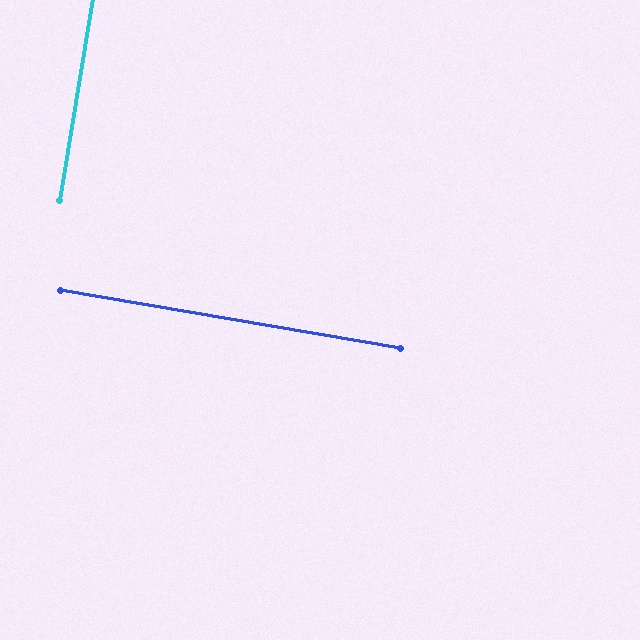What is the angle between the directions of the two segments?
Approximately 90 degrees.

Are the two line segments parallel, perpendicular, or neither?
Perpendicular — they meet at approximately 90°.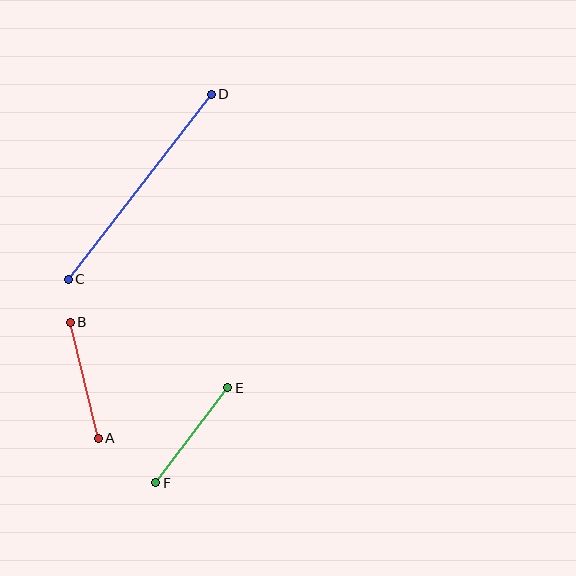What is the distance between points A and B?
The distance is approximately 120 pixels.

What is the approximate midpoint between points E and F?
The midpoint is at approximately (192, 435) pixels.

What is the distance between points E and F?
The distance is approximately 120 pixels.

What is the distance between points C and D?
The distance is approximately 233 pixels.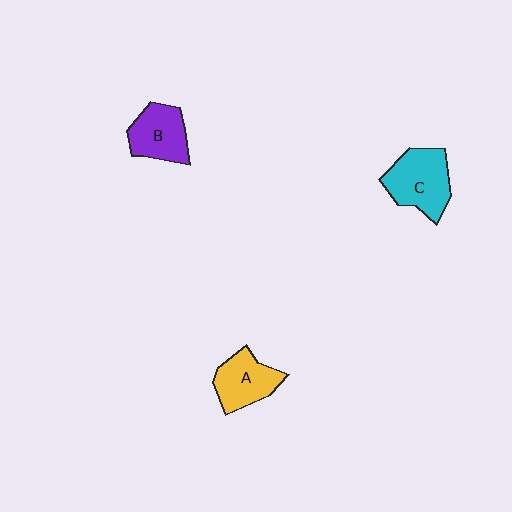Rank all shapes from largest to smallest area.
From largest to smallest: C (cyan), B (purple), A (yellow).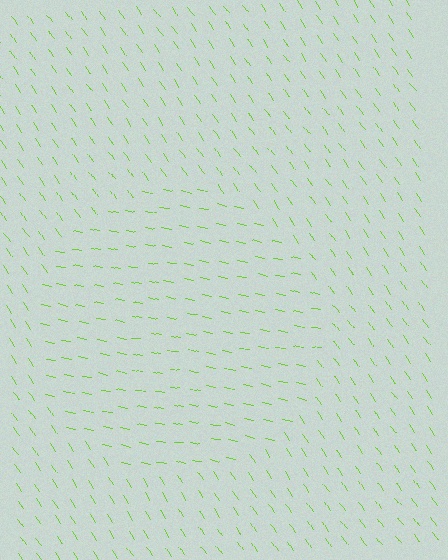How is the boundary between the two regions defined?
The boundary is defined purely by a change in line orientation (approximately 45 degrees difference). All lines are the same color and thickness.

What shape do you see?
I see a circle.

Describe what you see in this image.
The image is filled with small lime line segments. A circle region in the image has lines oriented differently from the surrounding lines, creating a visible texture boundary.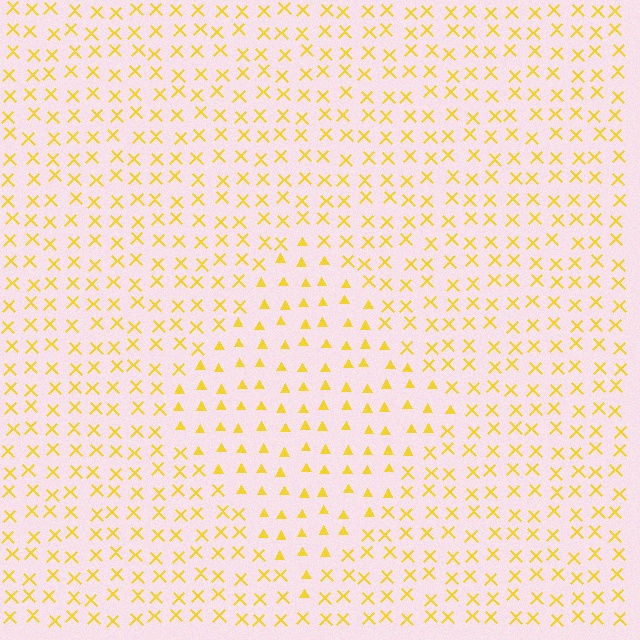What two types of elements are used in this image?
The image uses triangles inside the diamond region and X marks outside it.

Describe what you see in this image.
The image is filled with small yellow elements arranged in a uniform grid. A diamond-shaped region contains triangles, while the surrounding area contains X marks. The boundary is defined purely by the change in element shape.